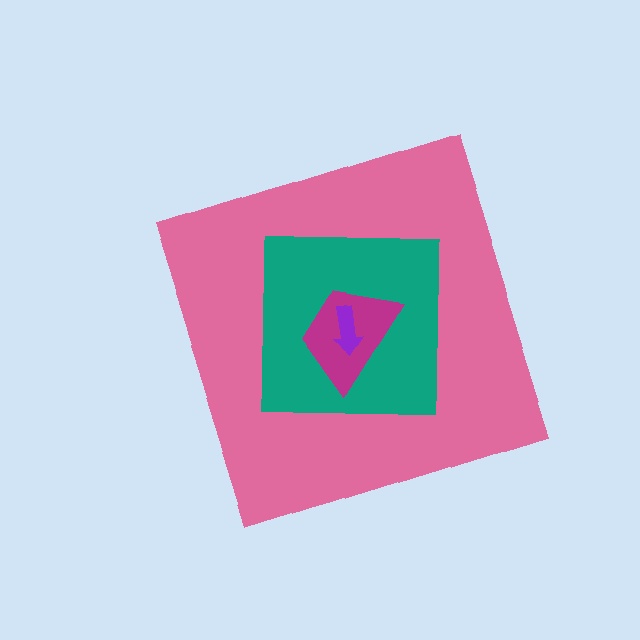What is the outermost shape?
The pink diamond.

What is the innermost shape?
The purple arrow.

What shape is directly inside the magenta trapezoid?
The purple arrow.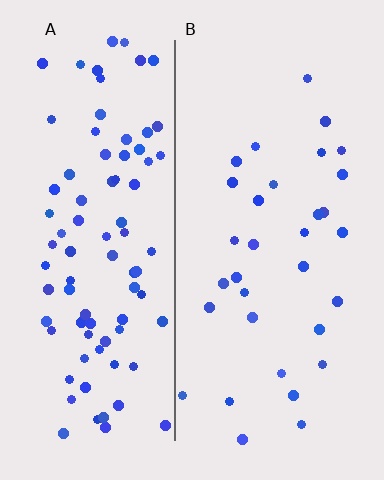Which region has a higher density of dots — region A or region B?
A (the left).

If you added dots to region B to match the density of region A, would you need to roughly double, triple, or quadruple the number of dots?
Approximately triple.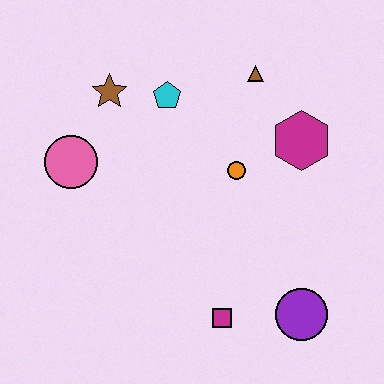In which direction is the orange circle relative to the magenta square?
The orange circle is above the magenta square.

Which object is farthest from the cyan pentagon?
The purple circle is farthest from the cyan pentagon.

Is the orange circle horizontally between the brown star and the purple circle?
Yes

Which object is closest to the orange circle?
The magenta hexagon is closest to the orange circle.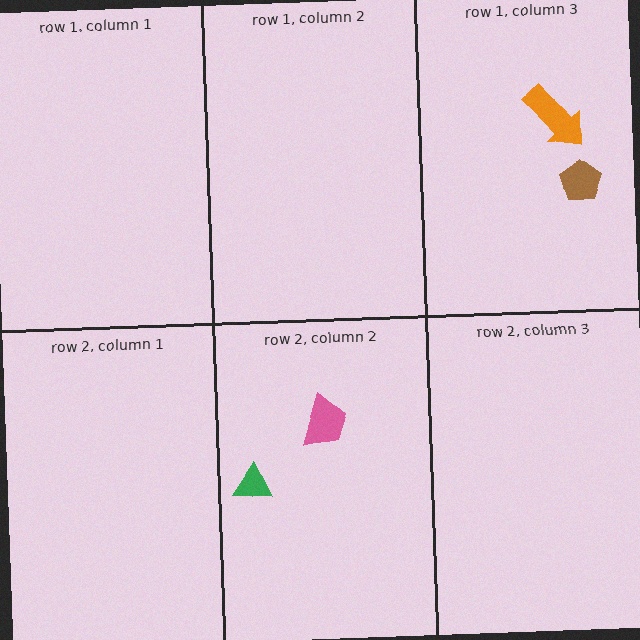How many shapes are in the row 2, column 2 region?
2.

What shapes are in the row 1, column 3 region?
The brown pentagon, the orange arrow.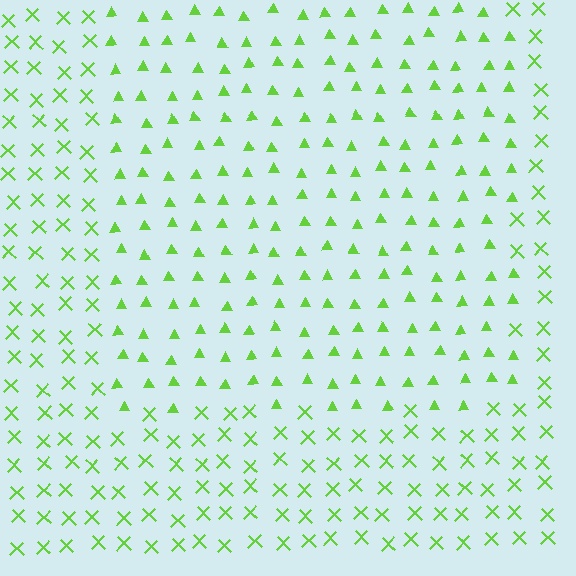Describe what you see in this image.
The image is filled with small lime elements arranged in a uniform grid. A rectangle-shaped region contains triangles, while the surrounding area contains X marks. The boundary is defined purely by the change in element shape.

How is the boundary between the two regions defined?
The boundary is defined by a change in element shape: triangles inside vs. X marks outside. All elements share the same color and spacing.